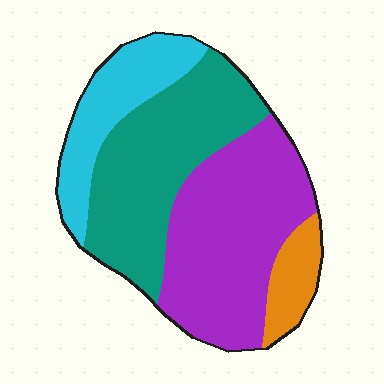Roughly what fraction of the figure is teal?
Teal takes up about one third (1/3) of the figure.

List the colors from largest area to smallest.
From largest to smallest: purple, teal, cyan, orange.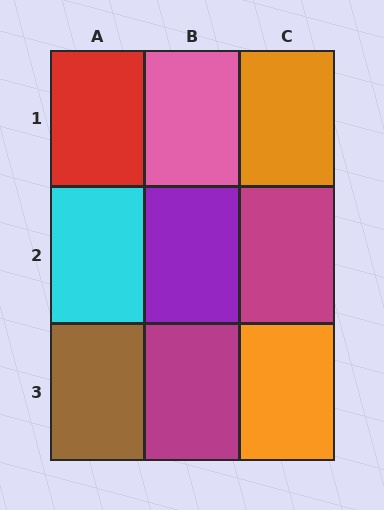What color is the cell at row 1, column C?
Orange.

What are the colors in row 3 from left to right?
Brown, magenta, orange.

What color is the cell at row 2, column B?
Purple.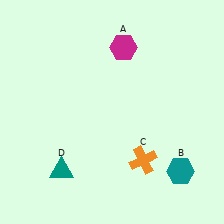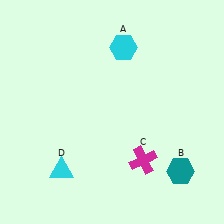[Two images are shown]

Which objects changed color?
A changed from magenta to cyan. C changed from orange to magenta. D changed from teal to cyan.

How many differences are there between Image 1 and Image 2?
There are 3 differences between the two images.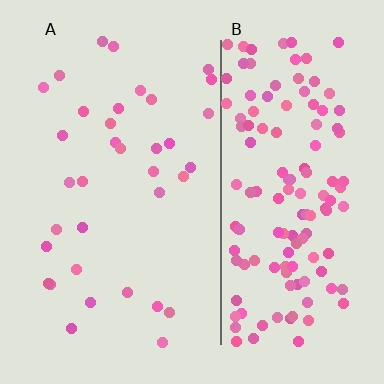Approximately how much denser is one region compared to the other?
Approximately 4.1× — region B over region A.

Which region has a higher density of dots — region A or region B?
B (the right).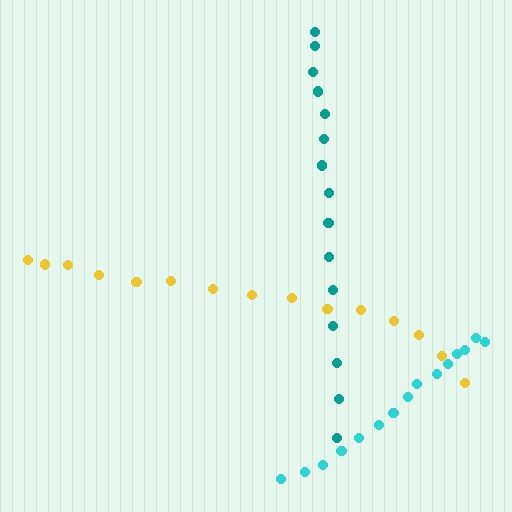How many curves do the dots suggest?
There are 3 distinct paths.